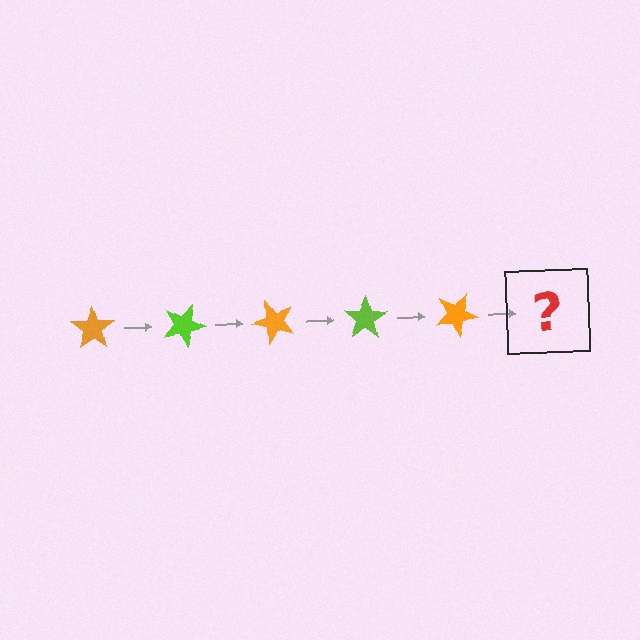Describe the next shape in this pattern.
It should be a lime star, rotated 125 degrees from the start.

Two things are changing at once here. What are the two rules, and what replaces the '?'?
The two rules are that it rotates 25 degrees each step and the color cycles through orange and lime. The '?' should be a lime star, rotated 125 degrees from the start.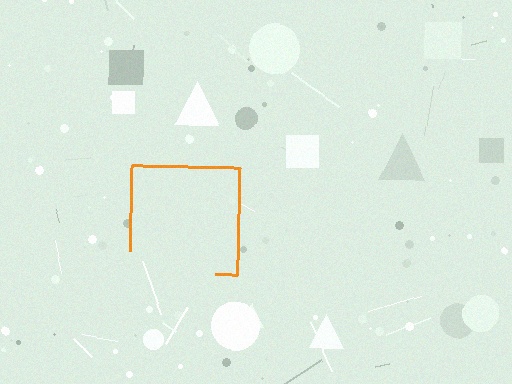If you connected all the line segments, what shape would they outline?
They would outline a square.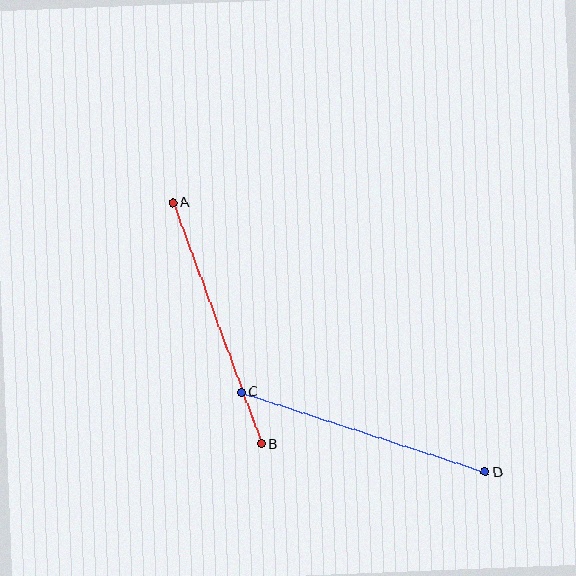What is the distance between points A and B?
The distance is approximately 257 pixels.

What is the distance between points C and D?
The distance is approximately 256 pixels.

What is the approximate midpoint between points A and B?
The midpoint is at approximately (217, 323) pixels.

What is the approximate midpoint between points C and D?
The midpoint is at approximately (363, 432) pixels.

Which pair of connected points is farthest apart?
Points A and B are farthest apart.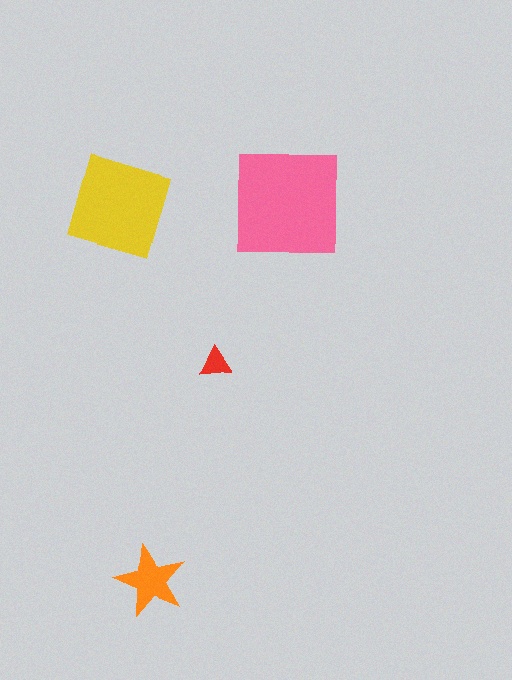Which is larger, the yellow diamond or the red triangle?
The yellow diamond.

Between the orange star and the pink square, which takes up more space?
The pink square.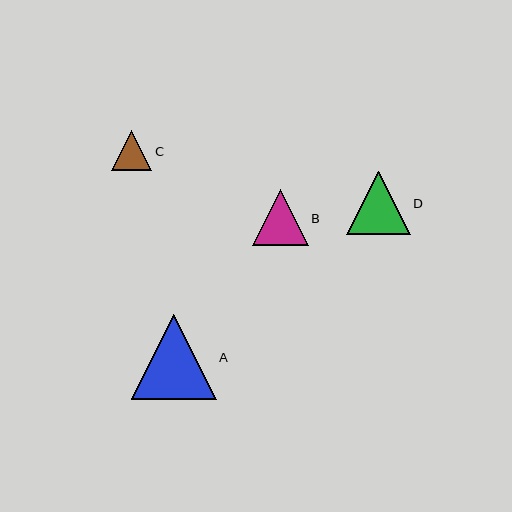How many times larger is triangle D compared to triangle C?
Triangle D is approximately 1.6 times the size of triangle C.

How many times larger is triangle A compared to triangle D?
Triangle A is approximately 1.3 times the size of triangle D.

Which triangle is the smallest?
Triangle C is the smallest with a size of approximately 40 pixels.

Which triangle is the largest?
Triangle A is the largest with a size of approximately 85 pixels.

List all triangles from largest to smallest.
From largest to smallest: A, D, B, C.